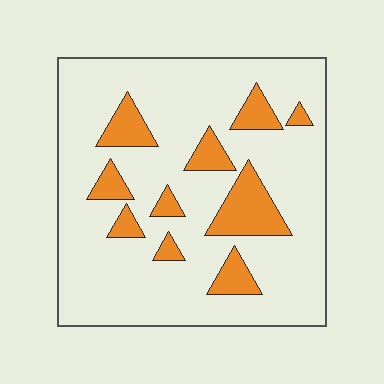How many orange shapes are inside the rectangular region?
10.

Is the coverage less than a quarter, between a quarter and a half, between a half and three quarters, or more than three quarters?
Less than a quarter.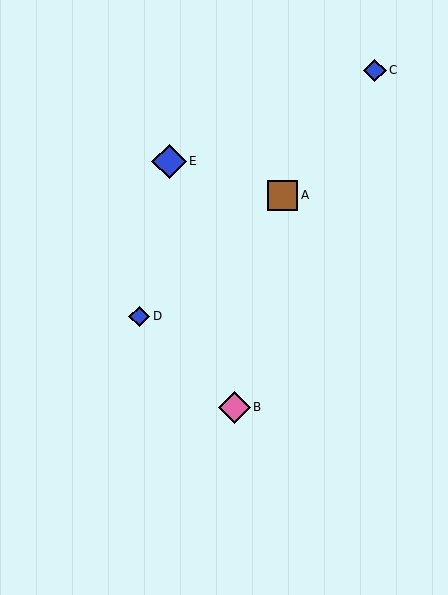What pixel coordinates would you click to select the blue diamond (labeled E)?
Click at (169, 161) to select the blue diamond E.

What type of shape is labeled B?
Shape B is a pink diamond.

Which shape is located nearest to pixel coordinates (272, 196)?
The brown square (labeled A) at (283, 195) is nearest to that location.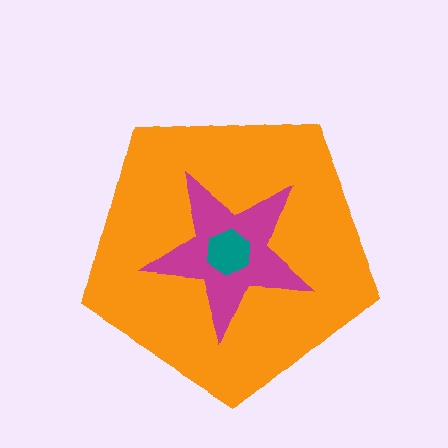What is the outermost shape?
The orange pentagon.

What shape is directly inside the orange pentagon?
The magenta star.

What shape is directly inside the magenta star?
The teal hexagon.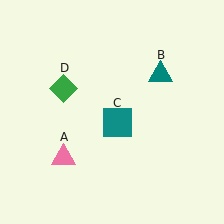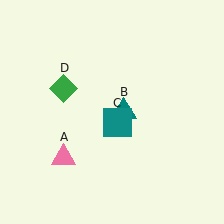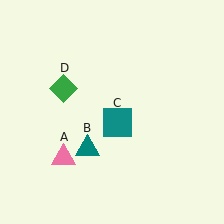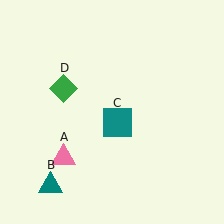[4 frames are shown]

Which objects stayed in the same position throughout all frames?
Pink triangle (object A) and teal square (object C) and green diamond (object D) remained stationary.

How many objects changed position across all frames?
1 object changed position: teal triangle (object B).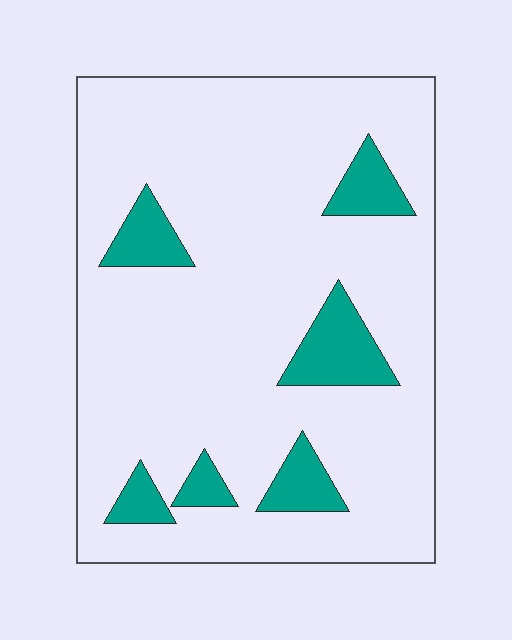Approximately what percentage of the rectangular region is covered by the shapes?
Approximately 15%.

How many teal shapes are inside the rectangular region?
6.